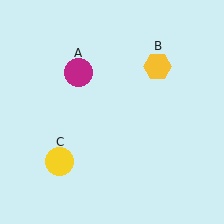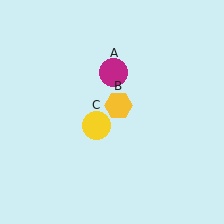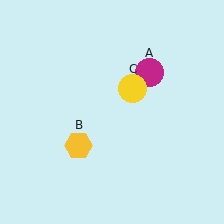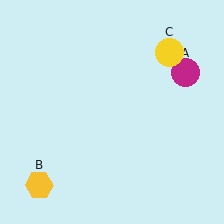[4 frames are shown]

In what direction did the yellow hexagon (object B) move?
The yellow hexagon (object B) moved down and to the left.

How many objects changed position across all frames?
3 objects changed position: magenta circle (object A), yellow hexagon (object B), yellow circle (object C).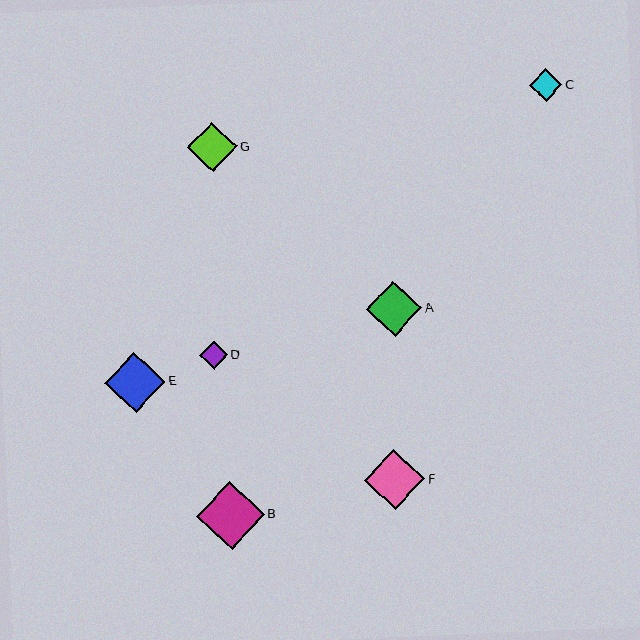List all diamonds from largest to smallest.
From largest to smallest: B, F, E, A, G, C, D.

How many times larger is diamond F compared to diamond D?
Diamond F is approximately 2.2 times the size of diamond D.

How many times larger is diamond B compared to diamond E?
Diamond B is approximately 1.1 times the size of diamond E.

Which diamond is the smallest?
Diamond D is the smallest with a size of approximately 28 pixels.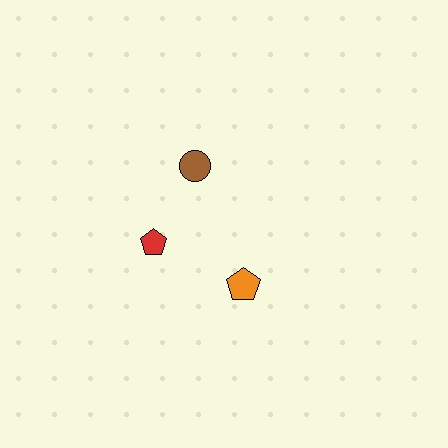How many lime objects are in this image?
There are no lime objects.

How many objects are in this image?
There are 3 objects.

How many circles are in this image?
There is 1 circle.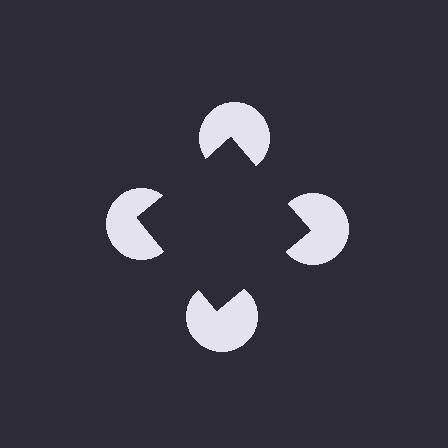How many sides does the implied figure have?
4 sides.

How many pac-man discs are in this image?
There are 4 — one at each vertex of the illusory square.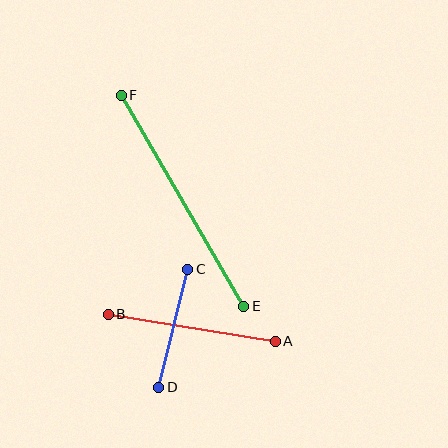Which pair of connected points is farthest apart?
Points E and F are farthest apart.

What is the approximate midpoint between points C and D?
The midpoint is at approximately (173, 328) pixels.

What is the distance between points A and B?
The distance is approximately 169 pixels.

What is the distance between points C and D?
The distance is approximately 122 pixels.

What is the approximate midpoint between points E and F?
The midpoint is at approximately (182, 201) pixels.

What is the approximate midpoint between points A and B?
The midpoint is at approximately (192, 328) pixels.